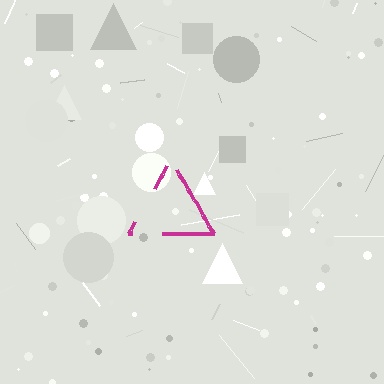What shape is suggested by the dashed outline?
The dashed outline suggests a triangle.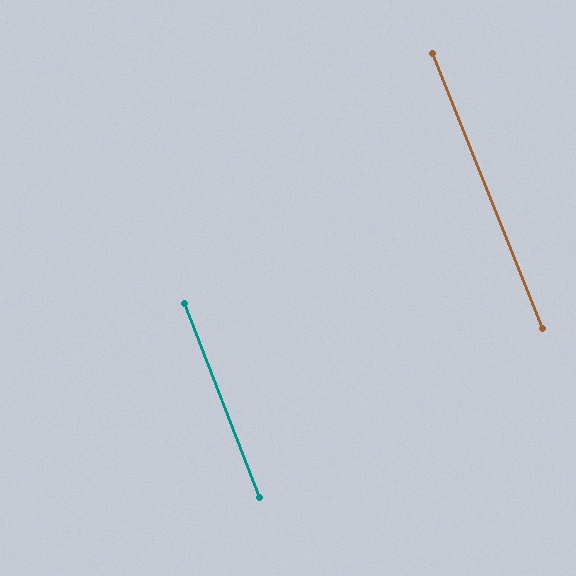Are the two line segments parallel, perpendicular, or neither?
Parallel — their directions differ by only 0.5°.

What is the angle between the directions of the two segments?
Approximately 1 degree.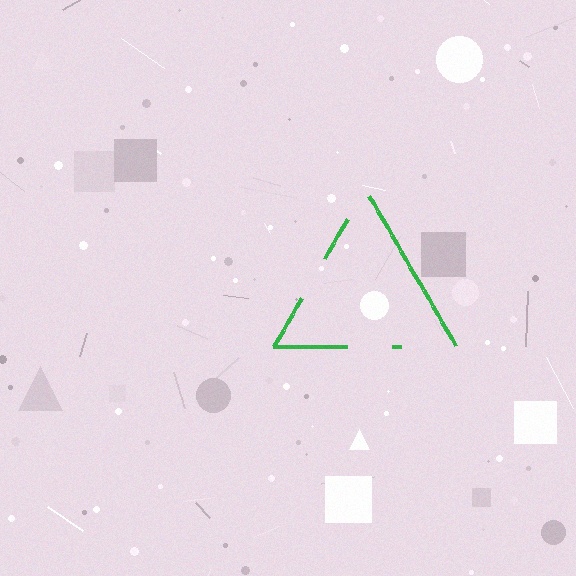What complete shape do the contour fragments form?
The contour fragments form a triangle.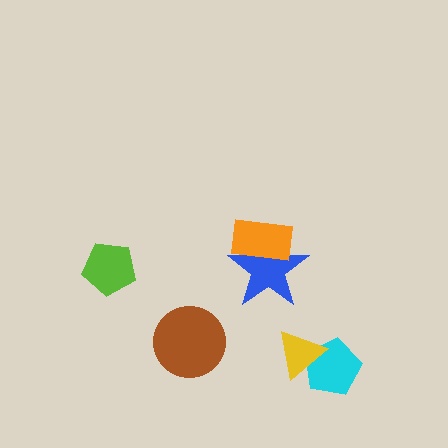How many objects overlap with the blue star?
1 object overlaps with the blue star.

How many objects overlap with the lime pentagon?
0 objects overlap with the lime pentagon.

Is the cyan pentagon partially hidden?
Yes, it is partially covered by another shape.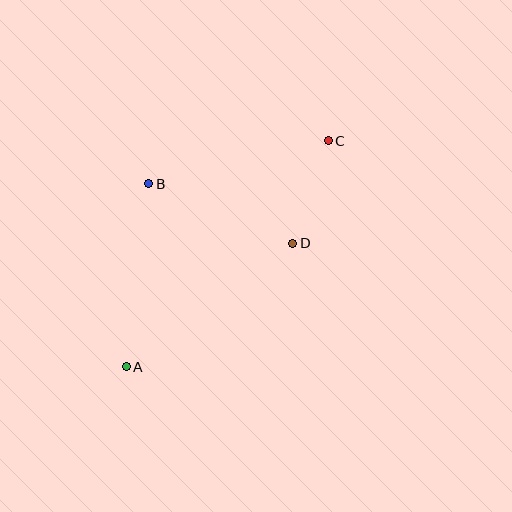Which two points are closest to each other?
Points C and D are closest to each other.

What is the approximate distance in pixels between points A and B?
The distance between A and B is approximately 184 pixels.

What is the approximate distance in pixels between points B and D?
The distance between B and D is approximately 156 pixels.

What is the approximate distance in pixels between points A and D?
The distance between A and D is approximately 207 pixels.